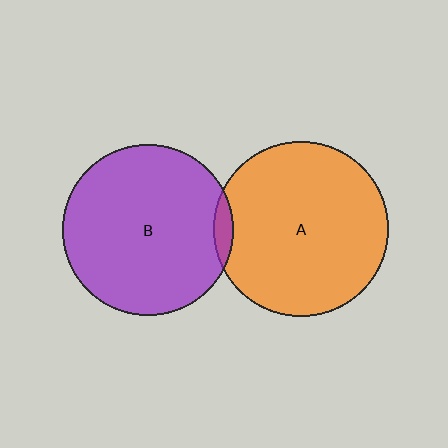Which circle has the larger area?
Circle A (orange).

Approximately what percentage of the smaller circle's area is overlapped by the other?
Approximately 5%.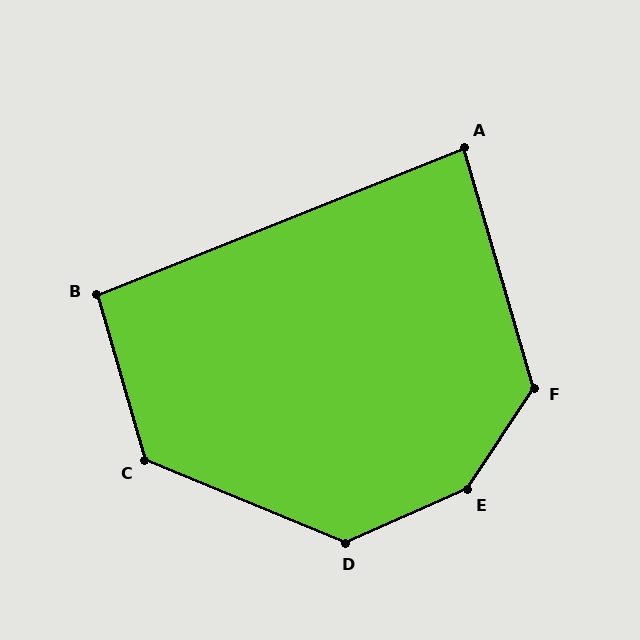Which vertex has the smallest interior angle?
A, at approximately 84 degrees.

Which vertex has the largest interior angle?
E, at approximately 147 degrees.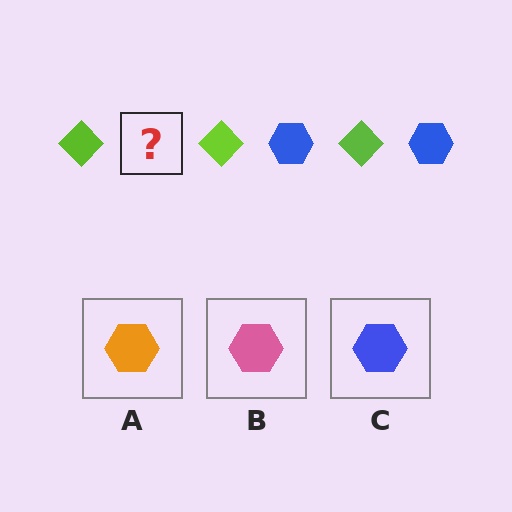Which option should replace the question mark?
Option C.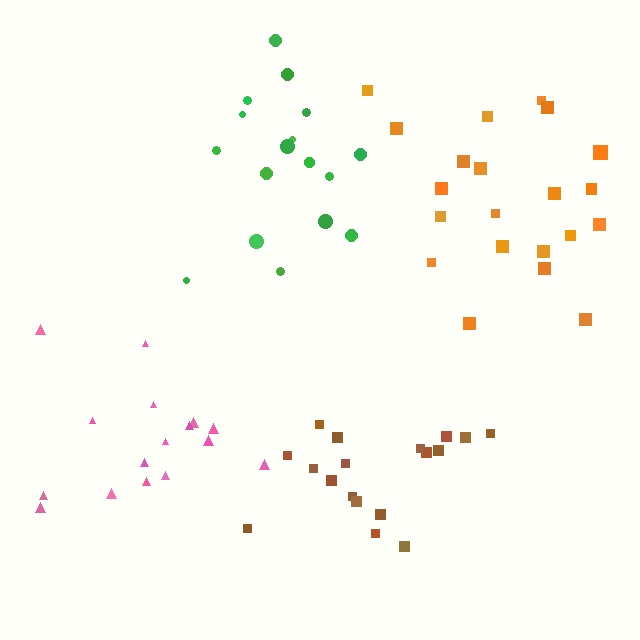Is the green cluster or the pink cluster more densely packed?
Green.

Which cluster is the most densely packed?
Green.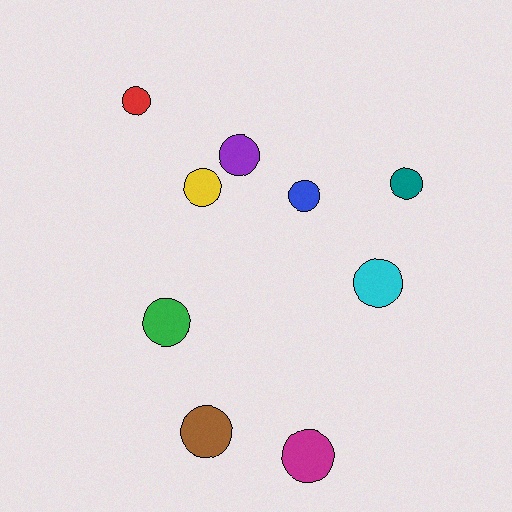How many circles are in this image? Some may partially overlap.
There are 9 circles.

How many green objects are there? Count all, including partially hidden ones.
There is 1 green object.